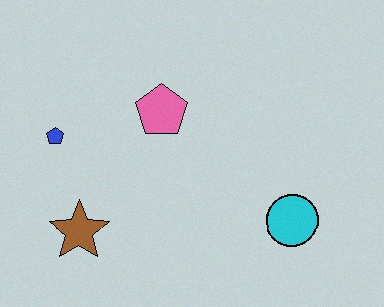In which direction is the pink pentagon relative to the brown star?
The pink pentagon is above the brown star.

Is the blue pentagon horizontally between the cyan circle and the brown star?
No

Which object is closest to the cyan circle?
The pink pentagon is closest to the cyan circle.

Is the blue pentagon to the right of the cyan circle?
No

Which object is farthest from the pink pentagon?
The cyan circle is farthest from the pink pentagon.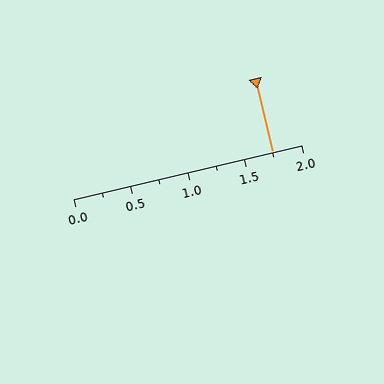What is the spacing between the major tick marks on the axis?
The major ticks are spaced 0.5 apart.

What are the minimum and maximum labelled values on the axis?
The axis runs from 0.0 to 2.0.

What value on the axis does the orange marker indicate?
The marker indicates approximately 1.75.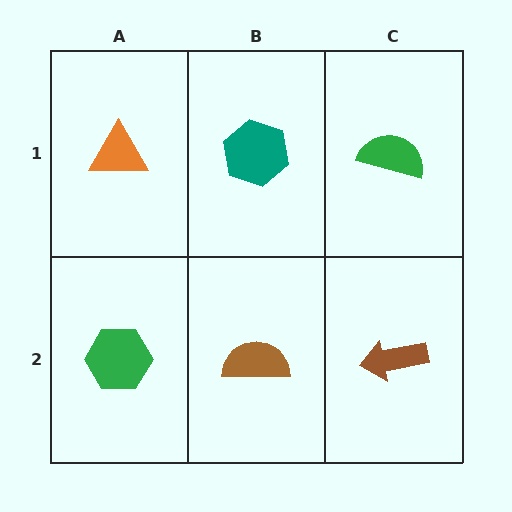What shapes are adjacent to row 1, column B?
A brown semicircle (row 2, column B), an orange triangle (row 1, column A), a green semicircle (row 1, column C).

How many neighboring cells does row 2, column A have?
2.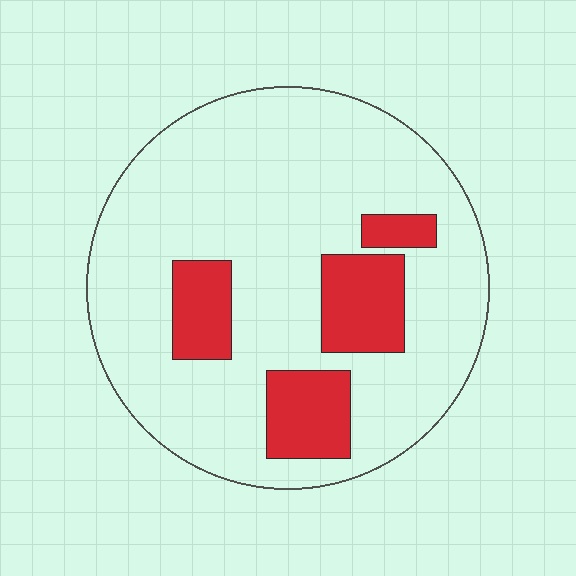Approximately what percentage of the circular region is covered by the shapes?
Approximately 20%.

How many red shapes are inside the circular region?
4.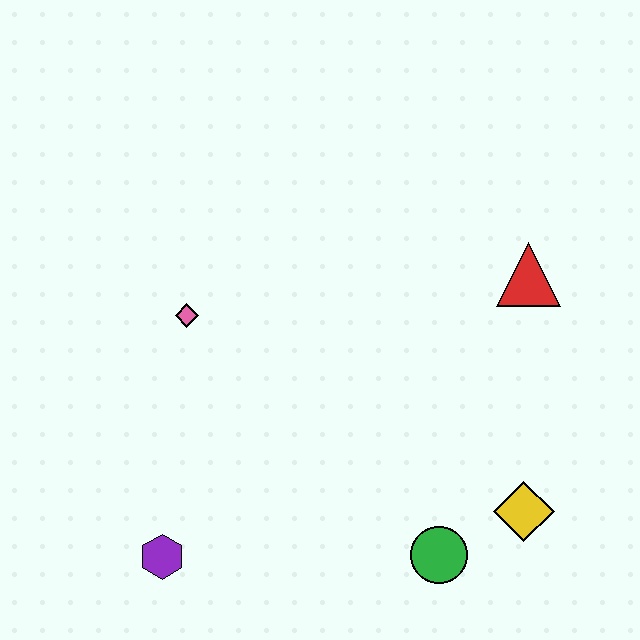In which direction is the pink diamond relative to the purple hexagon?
The pink diamond is above the purple hexagon.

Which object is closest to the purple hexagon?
The pink diamond is closest to the purple hexagon.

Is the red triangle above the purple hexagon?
Yes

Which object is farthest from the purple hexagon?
The red triangle is farthest from the purple hexagon.